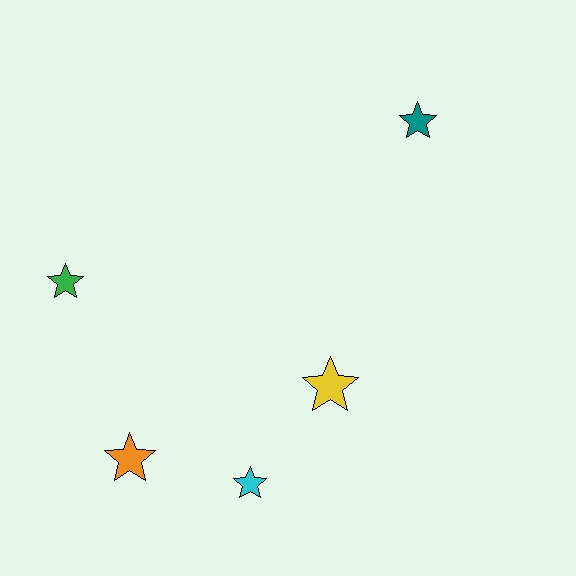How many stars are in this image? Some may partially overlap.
There are 5 stars.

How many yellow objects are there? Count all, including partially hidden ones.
There is 1 yellow object.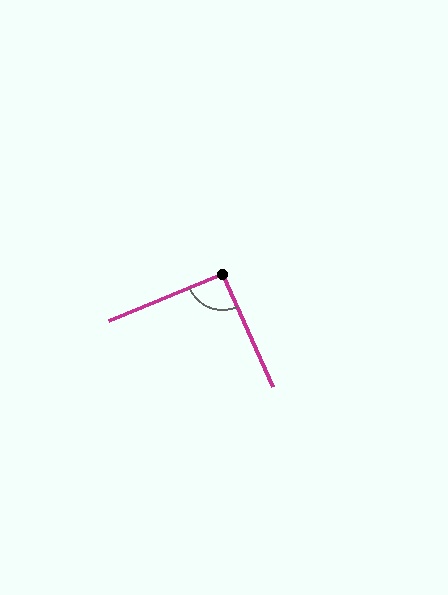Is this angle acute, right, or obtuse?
It is approximately a right angle.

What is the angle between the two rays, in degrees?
Approximately 92 degrees.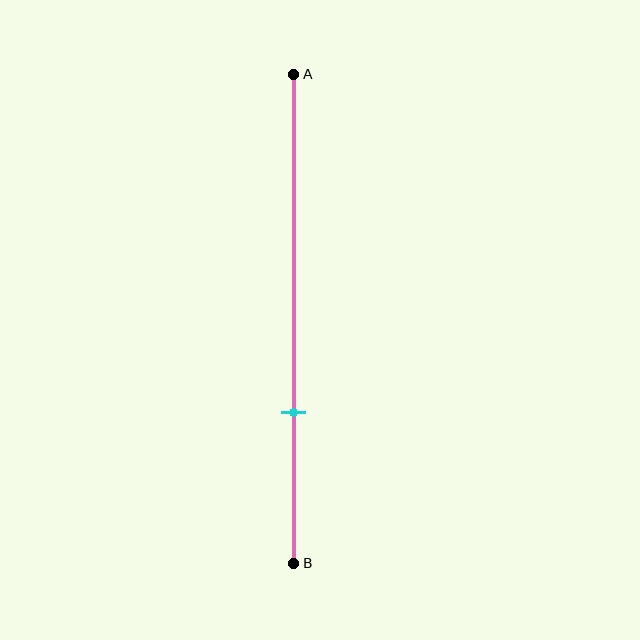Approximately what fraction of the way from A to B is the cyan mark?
The cyan mark is approximately 70% of the way from A to B.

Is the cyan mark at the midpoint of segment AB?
No, the mark is at about 70% from A, not at the 50% midpoint.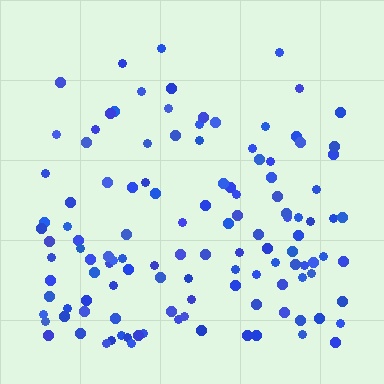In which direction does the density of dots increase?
From top to bottom, with the bottom side densest.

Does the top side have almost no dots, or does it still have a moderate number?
Still a moderate number, just noticeably fewer than the bottom.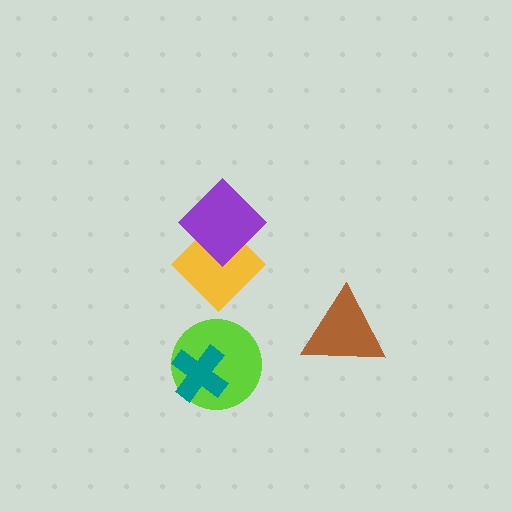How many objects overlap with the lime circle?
1 object overlaps with the lime circle.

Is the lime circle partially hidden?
Yes, it is partially covered by another shape.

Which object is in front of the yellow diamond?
The purple diamond is in front of the yellow diamond.